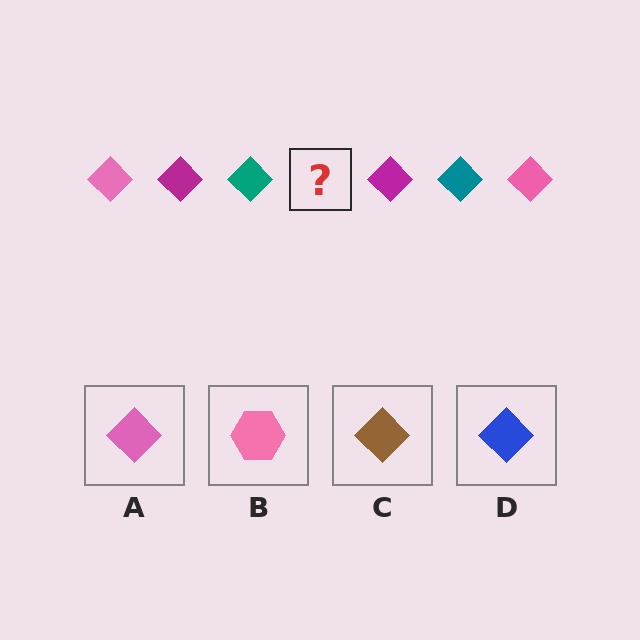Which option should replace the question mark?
Option A.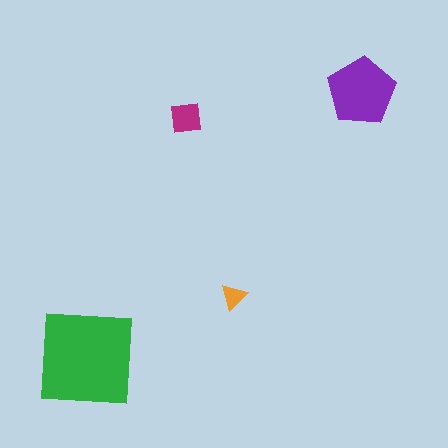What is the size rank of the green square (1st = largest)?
1st.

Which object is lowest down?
The green square is bottommost.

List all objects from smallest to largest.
The orange triangle, the magenta square, the purple pentagon, the green square.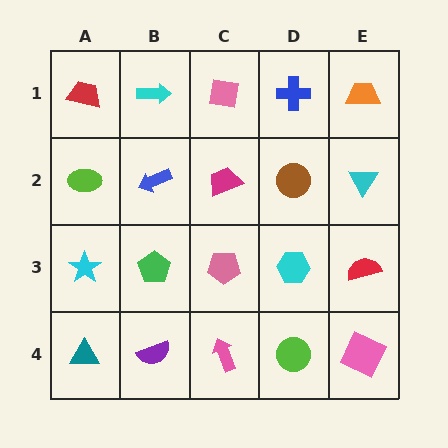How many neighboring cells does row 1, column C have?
3.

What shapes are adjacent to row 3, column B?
A blue arrow (row 2, column B), a purple semicircle (row 4, column B), a cyan star (row 3, column A), a pink pentagon (row 3, column C).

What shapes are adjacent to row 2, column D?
A blue cross (row 1, column D), a cyan hexagon (row 3, column D), a magenta trapezoid (row 2, column C), a cyan triangle (row 2, column E).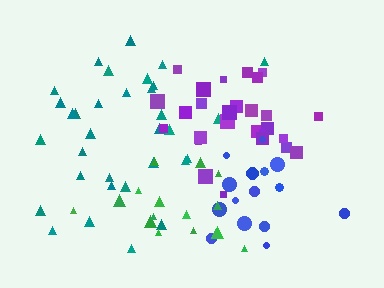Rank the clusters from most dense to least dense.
purple, blue, teal, green.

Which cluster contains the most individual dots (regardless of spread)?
Teal (33).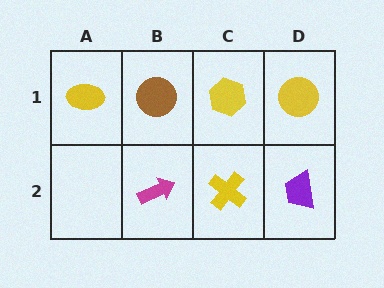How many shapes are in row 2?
3 shapes.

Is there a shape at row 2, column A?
No, that cell is empty.